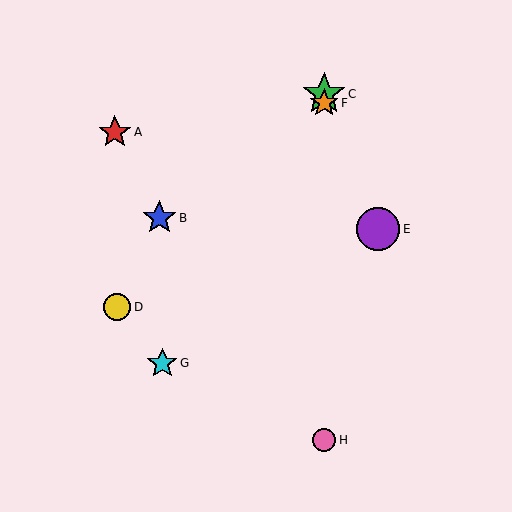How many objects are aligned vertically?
3 objects (C, F, H) are aligned vertically.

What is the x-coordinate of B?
Object B is at x≈159.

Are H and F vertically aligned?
Yes, both are at x≈324.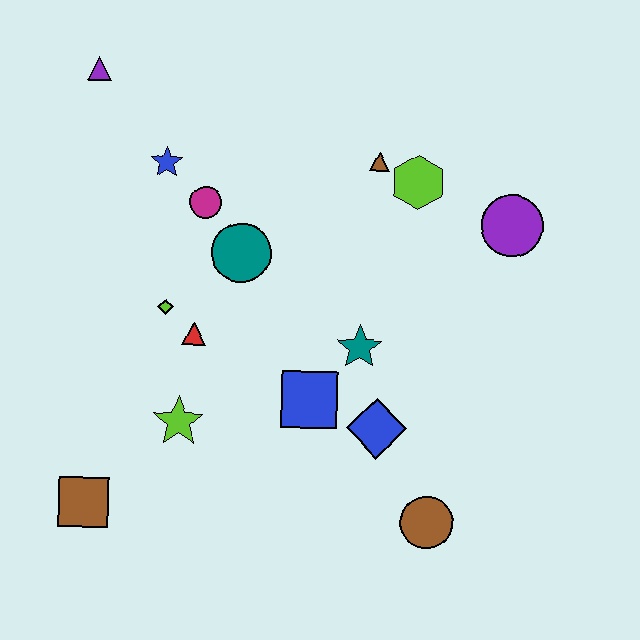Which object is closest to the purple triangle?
The blue star is closest to the purple triangle.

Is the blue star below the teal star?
No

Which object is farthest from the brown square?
The purple circle is farthest from the brown square.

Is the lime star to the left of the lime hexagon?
Yes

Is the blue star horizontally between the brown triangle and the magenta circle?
No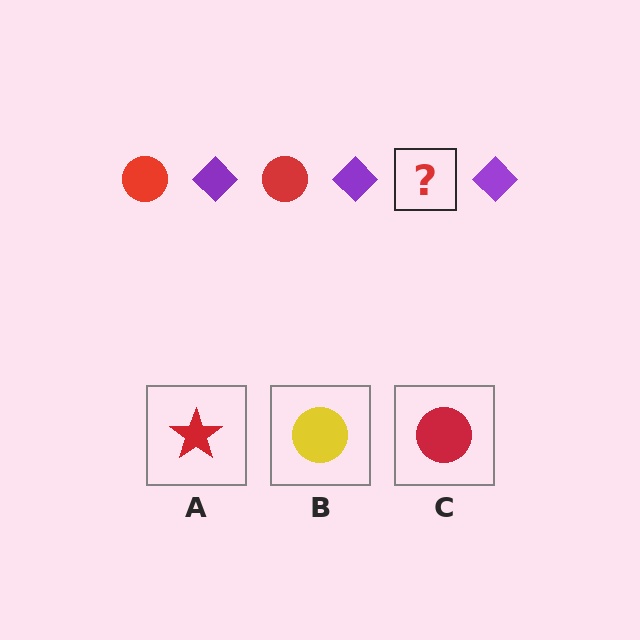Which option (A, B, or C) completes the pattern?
C.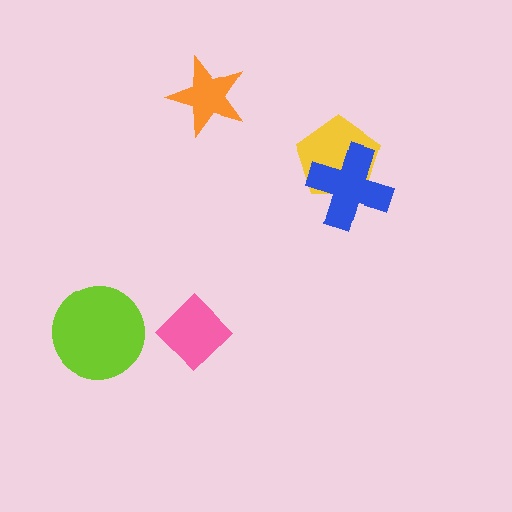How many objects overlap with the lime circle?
0 objects overlap with the lime circle.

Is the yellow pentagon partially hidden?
Yes, it is partially covered by another shape.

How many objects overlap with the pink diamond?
0 objects overlap with the pink diamond.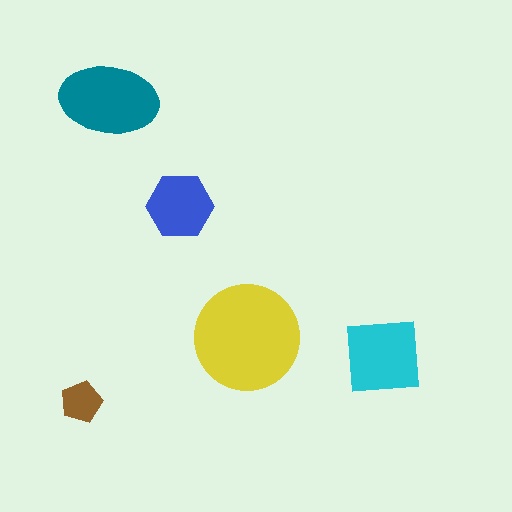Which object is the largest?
The yellow circle.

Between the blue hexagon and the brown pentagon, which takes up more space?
The blue hexagon.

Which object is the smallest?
The brown pentagon.